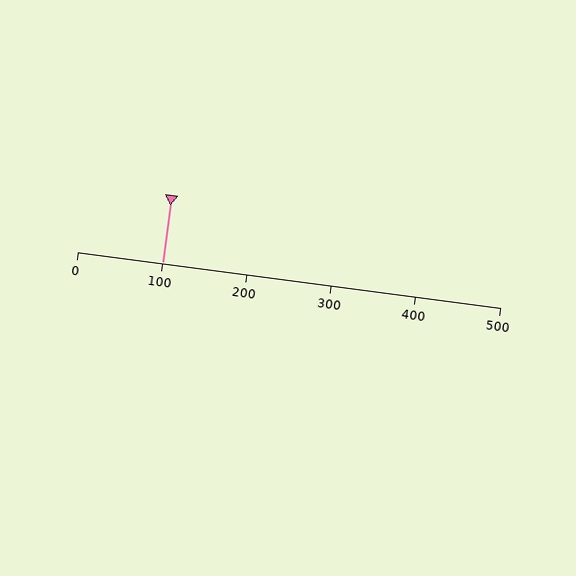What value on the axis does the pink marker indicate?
The marker indicates approximately 100.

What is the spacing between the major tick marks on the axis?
The major ticks are spaced 100 apart.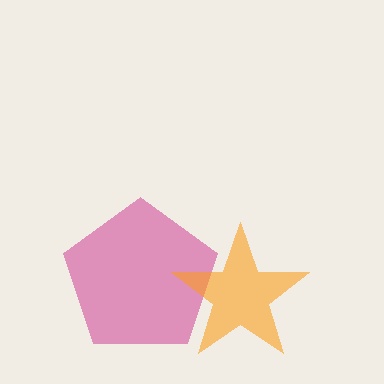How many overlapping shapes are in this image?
There are 2 overlapping shapes in the image.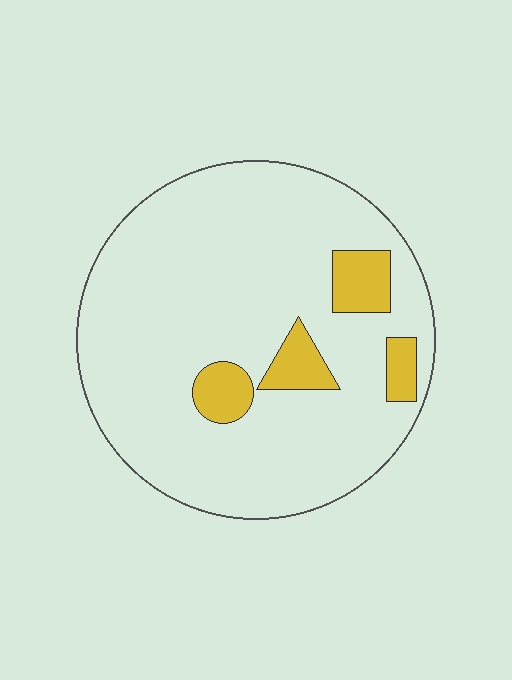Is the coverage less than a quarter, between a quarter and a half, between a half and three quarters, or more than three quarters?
Less than a quarter.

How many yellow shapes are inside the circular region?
4.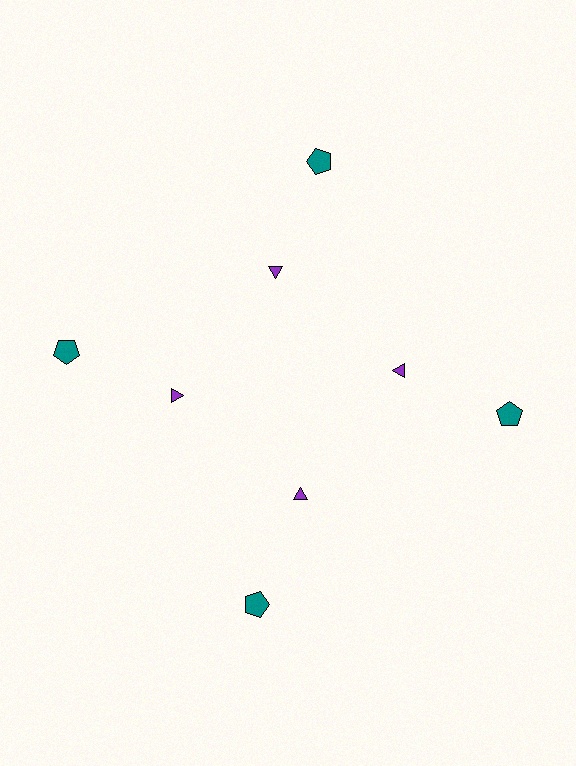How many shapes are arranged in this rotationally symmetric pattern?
There are 8 shapes, arranged in 4 groups of 2.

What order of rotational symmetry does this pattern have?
This pattern has 4-fold rotational symmetry.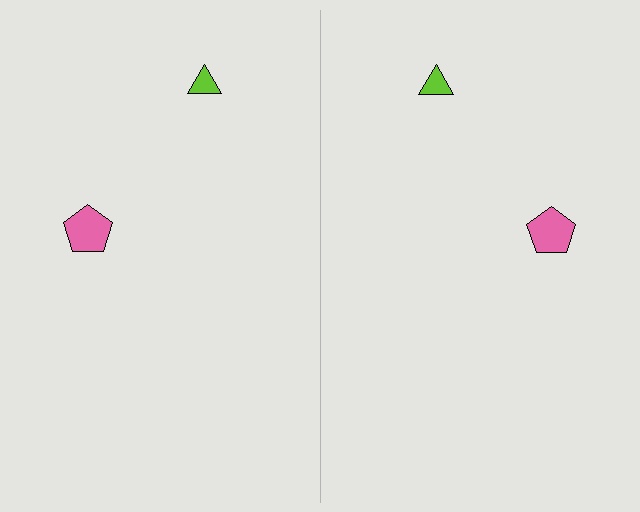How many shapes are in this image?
There are 4 shapes in this image.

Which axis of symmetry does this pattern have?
The pattern has a vertical axis of symmetry running through the center of the image.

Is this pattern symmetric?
Yes, this pattern has bilateral (reflection) symmetry.